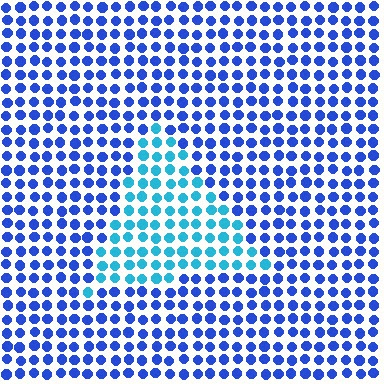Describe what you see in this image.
The image is filled with small blue elements in a uniform arrangement. A triangle-shaped region is visible where the elements are tinted to a slightly different hue, forming a subtle color boundary.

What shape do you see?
I see a triangle.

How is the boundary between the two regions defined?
The boundary is defined purely by a slight shift in hue (about 37 degrees). Spacing, size, and orientation are identical on both sides.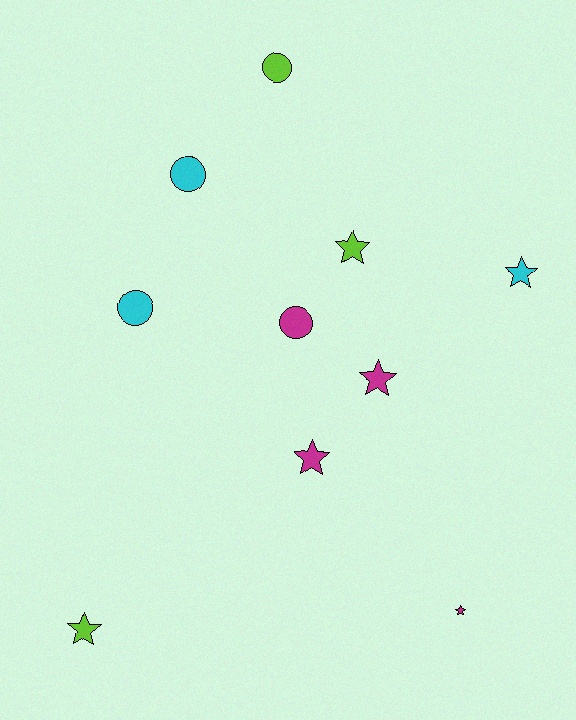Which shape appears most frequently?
Star, with 6 objects.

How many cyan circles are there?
There are 2 cyan circles.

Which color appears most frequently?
Magenta, with 4 objects.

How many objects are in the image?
There are 10 objects.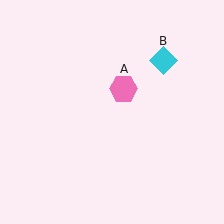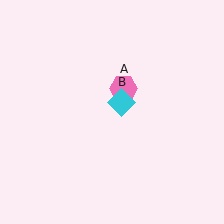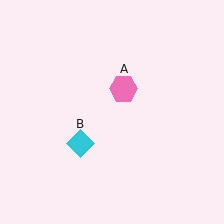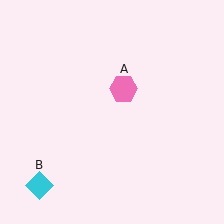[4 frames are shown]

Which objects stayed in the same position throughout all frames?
Pink hexagon (object A) remained stationary.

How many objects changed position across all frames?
1 object changed position: cyan diamond (object B).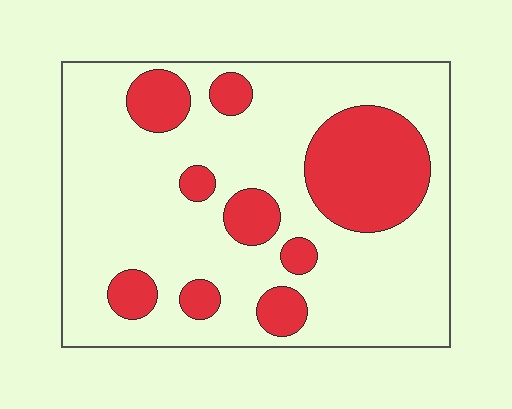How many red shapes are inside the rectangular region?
9.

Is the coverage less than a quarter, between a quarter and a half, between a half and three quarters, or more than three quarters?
Less than a quarter.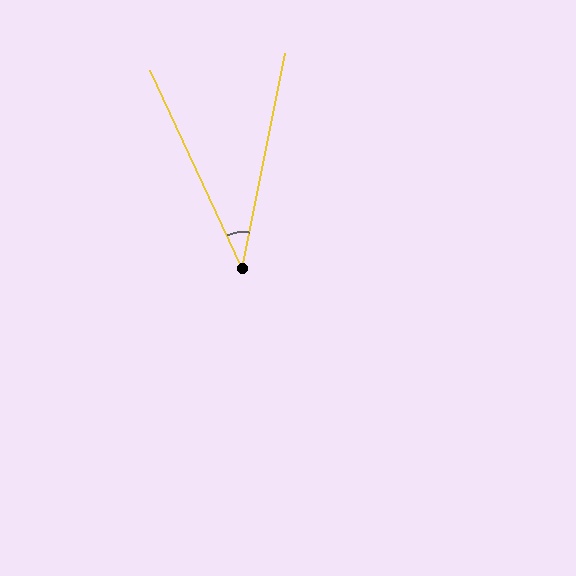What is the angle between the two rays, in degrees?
Approximately 36 degrees.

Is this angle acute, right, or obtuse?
It is acute.